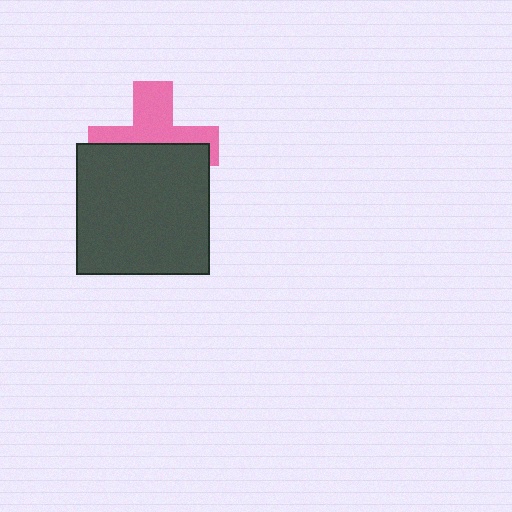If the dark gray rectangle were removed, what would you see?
You would see the complete pink cross.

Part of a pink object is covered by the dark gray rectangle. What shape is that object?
It is a cross.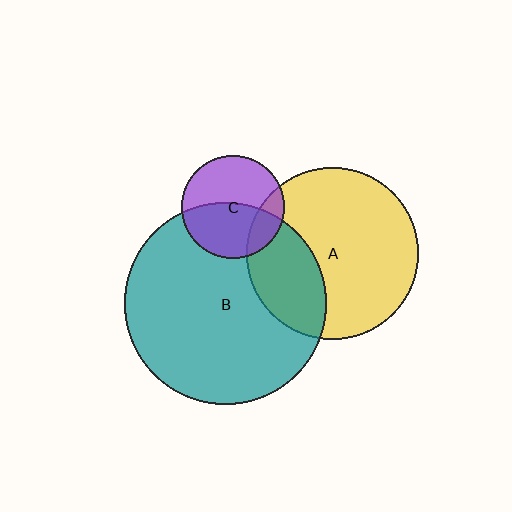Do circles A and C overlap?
Yes.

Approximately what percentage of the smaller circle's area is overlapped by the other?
Approximately 20%.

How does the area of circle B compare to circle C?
Approximately 3.9 times.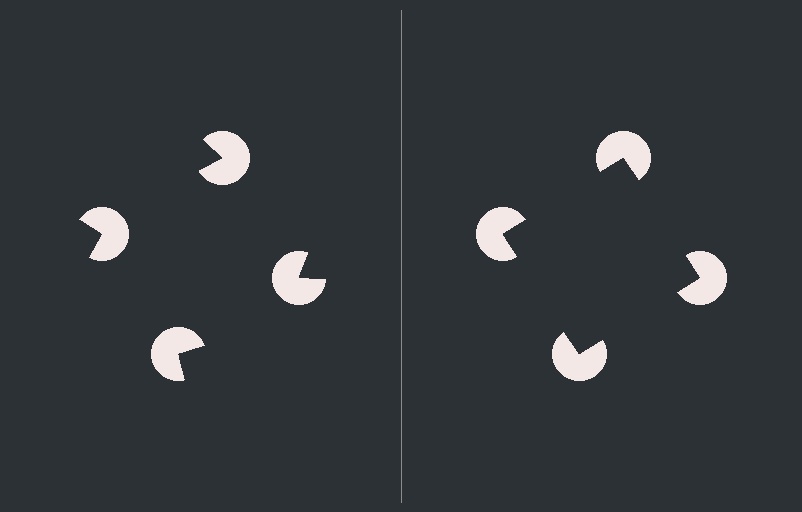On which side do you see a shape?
An illusory square appears on the right side. On the left side the wedge cuts are rotated, so no coherent shape forms.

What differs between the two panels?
The pac-man discs are positioned identically on both sides; only the wedge orientations differ. On the right they align to a square; on the left they are misaligned.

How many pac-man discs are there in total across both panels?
8 — 4 on each side.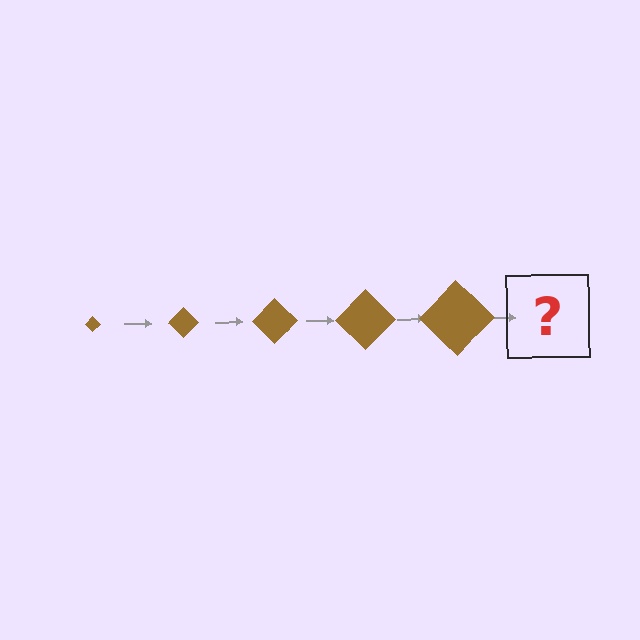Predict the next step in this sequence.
The next step is a brown diamond, larger than the previous one.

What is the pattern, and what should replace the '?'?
The pattern is that the diamond gets progressively larger each step. The '?' should be a brown diamond, larger than the previous one.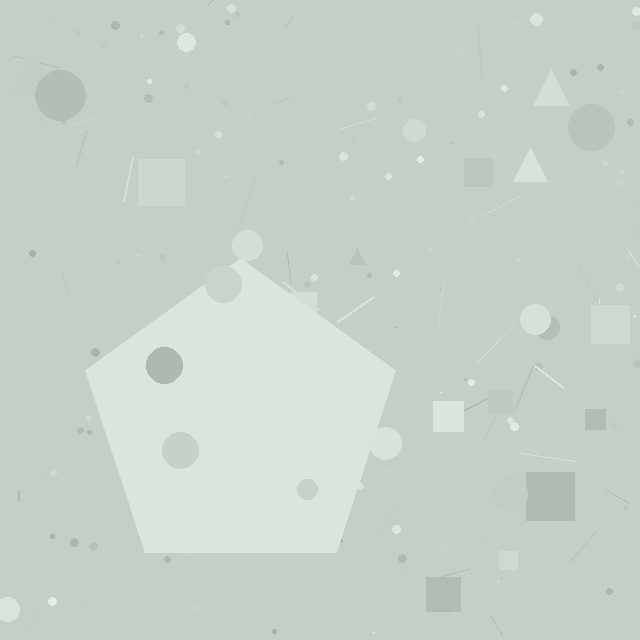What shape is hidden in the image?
A pentagon is hidden in the image.